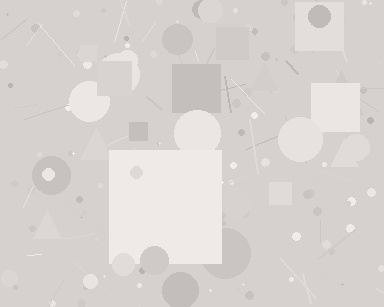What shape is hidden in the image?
A square is hidden in the image.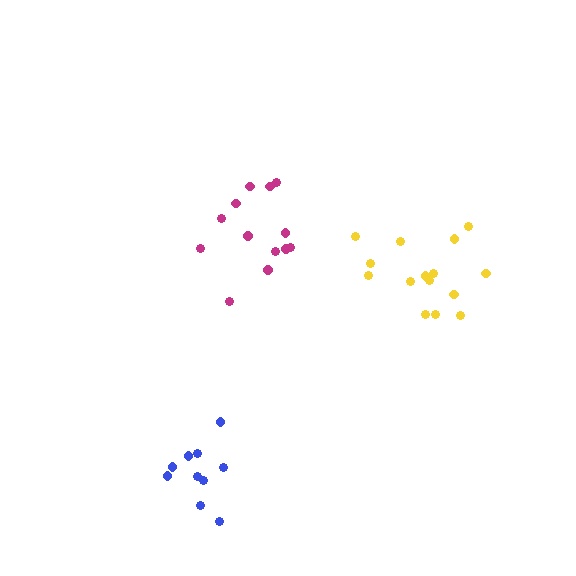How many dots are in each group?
Group 1: 15 dots, Group 2: 10 dots, Group 3: 13 dots (38 total).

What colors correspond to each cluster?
The clusters are colored: yellow, blue, magenta.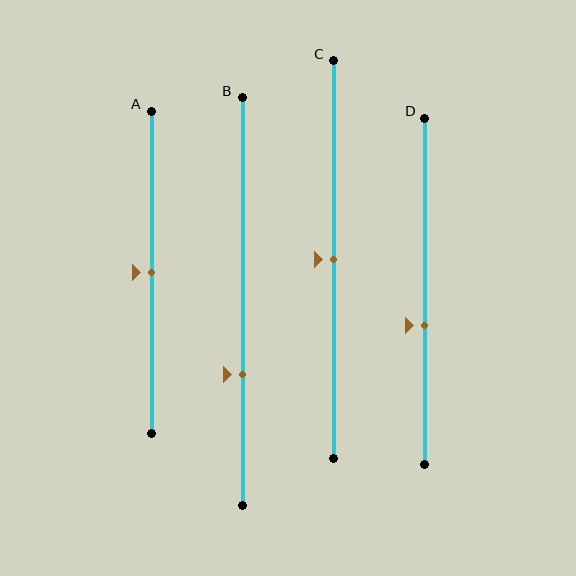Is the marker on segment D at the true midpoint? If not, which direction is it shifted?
No, the marker on segment D is shifted downward by about 10% of the segment length.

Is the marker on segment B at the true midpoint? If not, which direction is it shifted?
No, the marker on segment B is shifted downward by about 18% of the segment length.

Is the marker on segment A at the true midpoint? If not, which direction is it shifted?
Yes, the marker on segment A is at the true midpoint.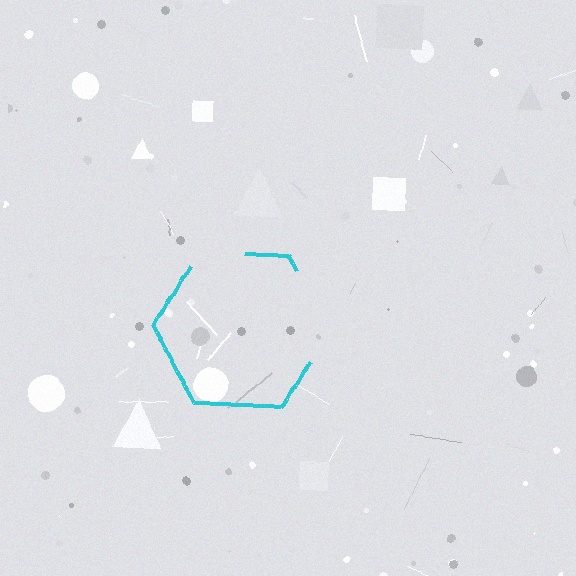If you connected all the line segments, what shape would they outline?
They would outline a hexagon.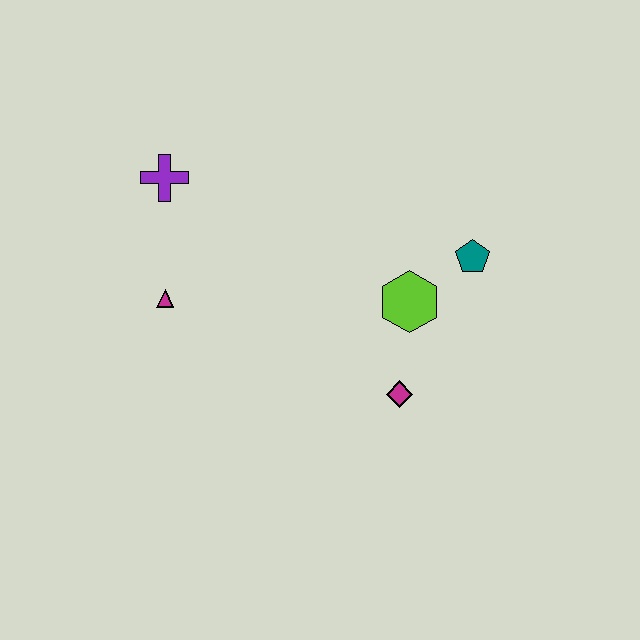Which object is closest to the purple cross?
The magenta triangle is closest to the purple cross.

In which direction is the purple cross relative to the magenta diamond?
The purple cross is to the left of the magenta diamond.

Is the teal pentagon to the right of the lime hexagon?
Yes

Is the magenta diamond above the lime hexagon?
No